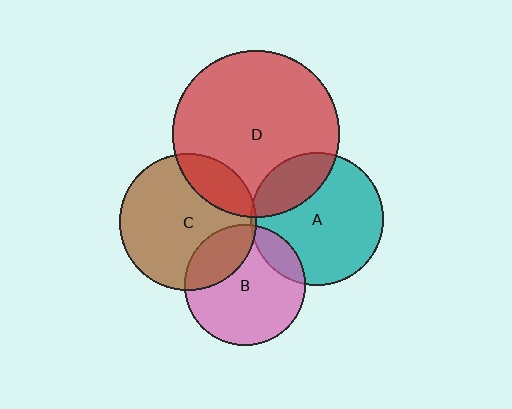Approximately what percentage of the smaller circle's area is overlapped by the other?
Approximately 25%.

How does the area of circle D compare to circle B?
Approximately 1.9 times.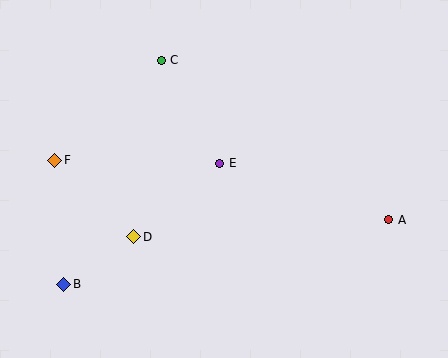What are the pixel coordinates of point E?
Point E is at (220, 163).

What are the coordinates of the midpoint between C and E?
The midpoint between C and E is at (191, 112).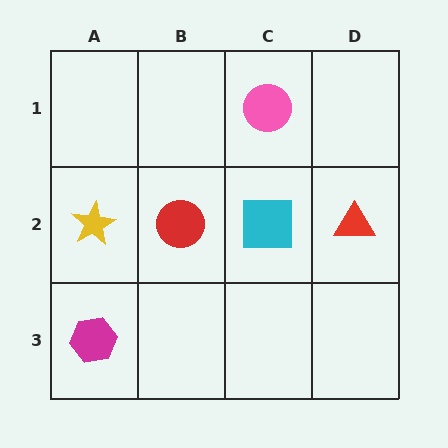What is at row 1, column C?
A pink circle.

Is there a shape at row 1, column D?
No, that cell is empty.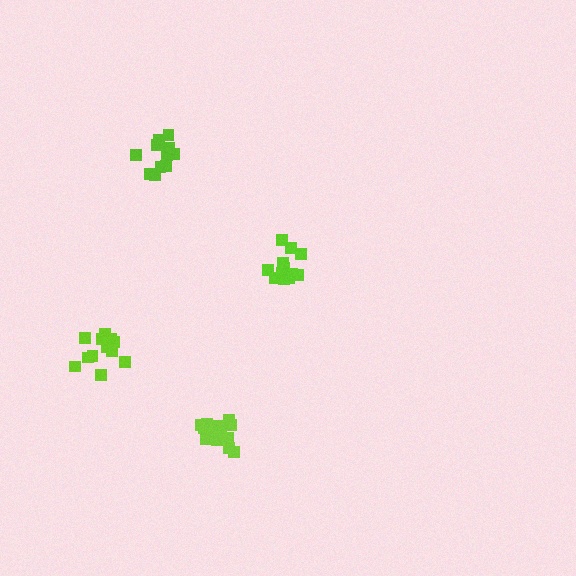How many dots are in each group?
Group 1: 15 dots, Group 2: 12 dots, Group 3: 14 dots, Group 4: 12 dots (53 total).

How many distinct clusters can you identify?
There are 4 distinct clusters.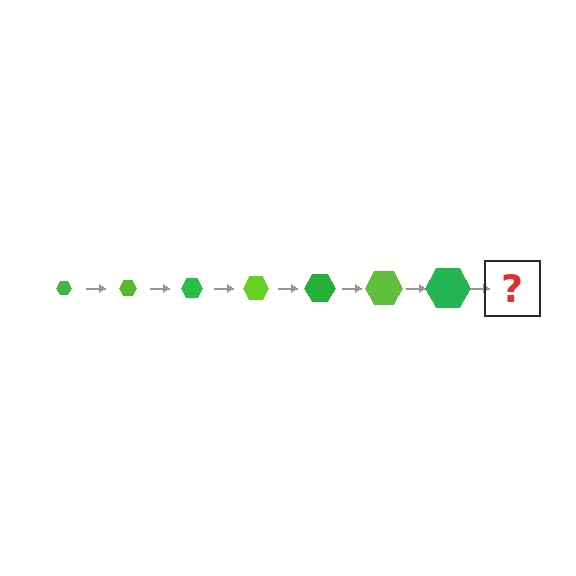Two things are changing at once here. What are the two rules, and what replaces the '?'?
The two rules are that the hexagon grows larger each step and the color cycles through green and lime. The '?' should be a lime hexagon, larger than the previous one.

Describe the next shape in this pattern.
It should be a lime hexagon, larger than the previous one.